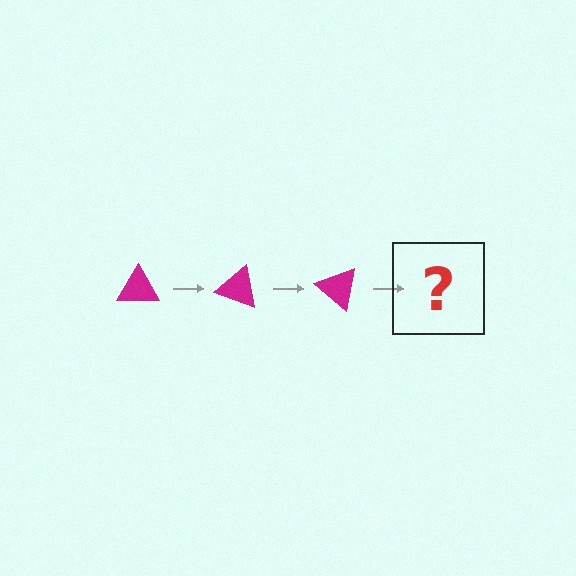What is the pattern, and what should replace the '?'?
The pattern is that the triangle rotates 20 degrees each step. The '?' should be a magenta triangle rotated 60 degrees.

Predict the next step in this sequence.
The next step is a magenta triangle rotated 60 degrees.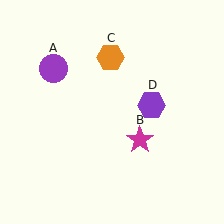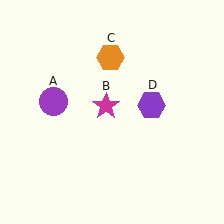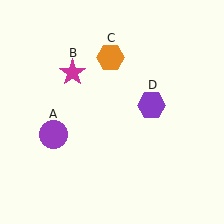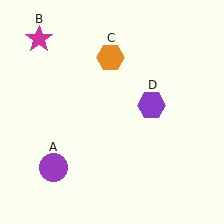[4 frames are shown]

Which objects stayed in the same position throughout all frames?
Orange hexagon (object C) and purple hexagon (object D) remained stationary.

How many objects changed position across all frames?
2 objects changed position: purple circle (object A), magenta star (object B).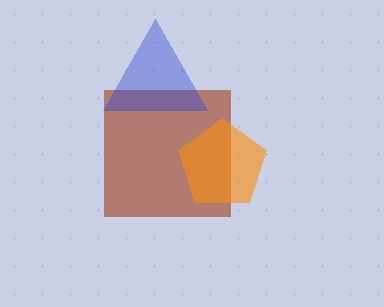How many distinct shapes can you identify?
There are 3 distinct shapes: a brown square, a blue triangle, an orange pentagon.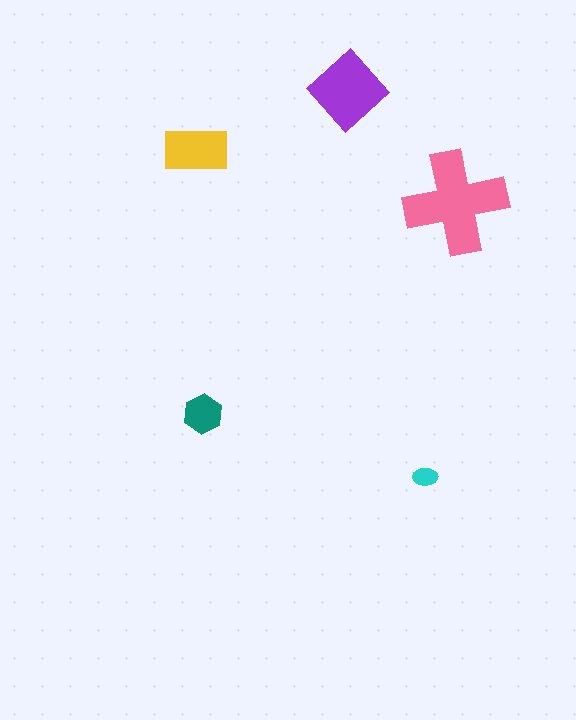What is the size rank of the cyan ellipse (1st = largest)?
5th.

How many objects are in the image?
There are 5 objects in the image.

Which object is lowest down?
The cyan ellipse is bottommost.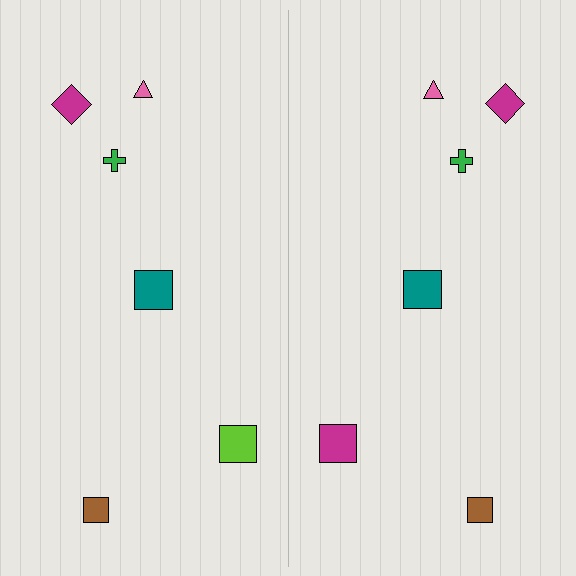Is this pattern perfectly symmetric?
No, the pattern is not perfectly symmetric. The magenta square on the right side breaks the symmetry — its mirror counterpart is lime.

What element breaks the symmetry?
The magenta square on the right side breaks the symmetry — its mirror counterpart is lime.